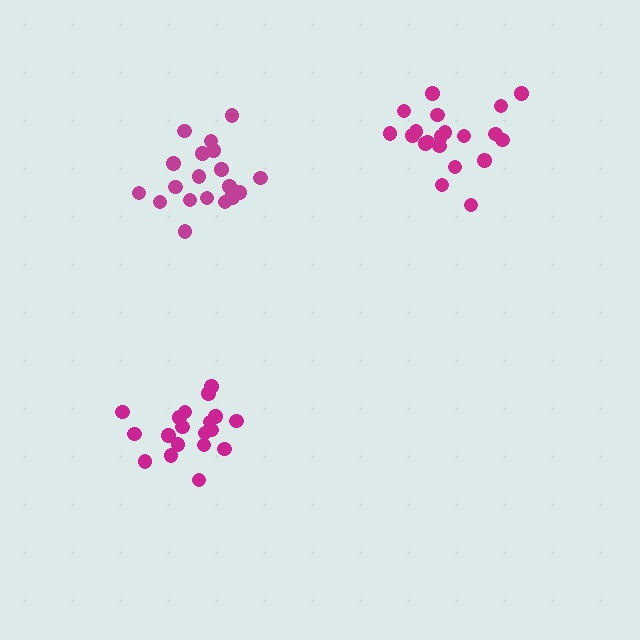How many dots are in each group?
Group 1: 20 dots, Group 2: 19 dots, Group 3: 20 dots (59 total).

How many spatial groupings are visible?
There are 3 spatial groupings.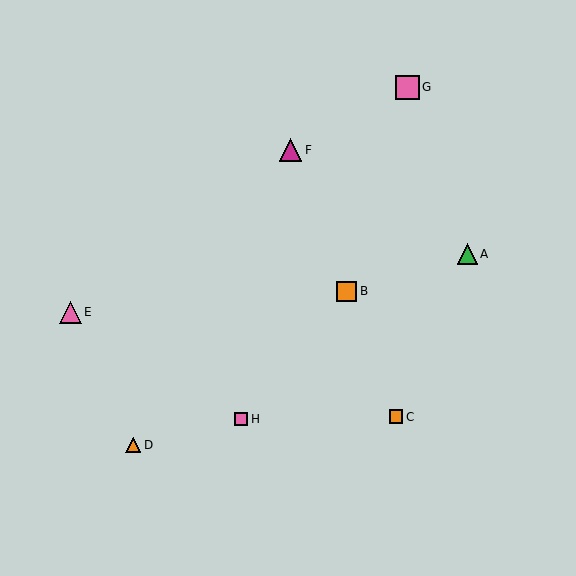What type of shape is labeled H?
Shape H is a pink square.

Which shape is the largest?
The pink square (labeled G) is the largest.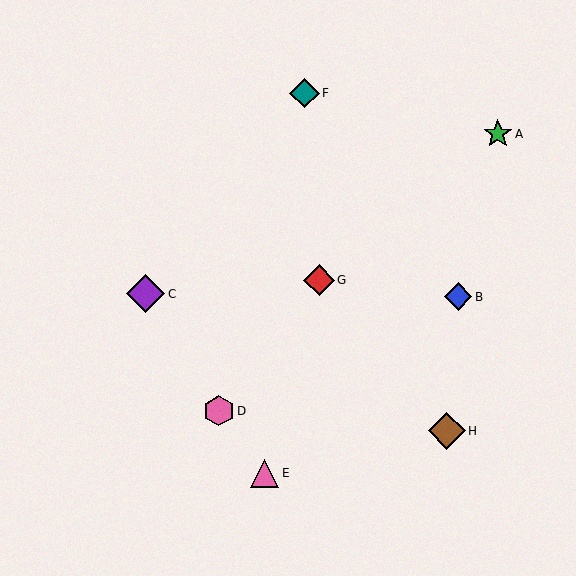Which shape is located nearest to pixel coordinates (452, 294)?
The blue diamond (labeled B) at (458, 297) is nearest to that location.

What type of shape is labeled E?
Shape E is a pink triangle.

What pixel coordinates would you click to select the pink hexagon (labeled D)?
Click at (219, 411) to select the pink hexagon D.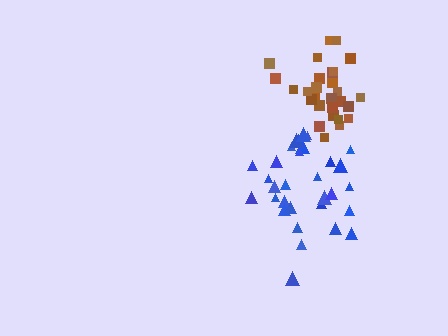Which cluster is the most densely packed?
Brown.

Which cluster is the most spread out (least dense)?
Blue.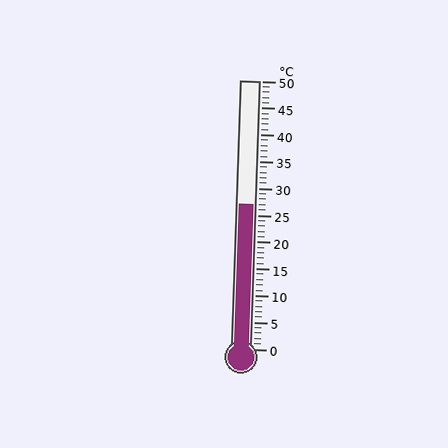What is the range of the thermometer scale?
The thermometer scale ranges from 0°C to 50°C.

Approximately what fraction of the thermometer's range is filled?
The thermometer is filled to approximately 55% of its range.